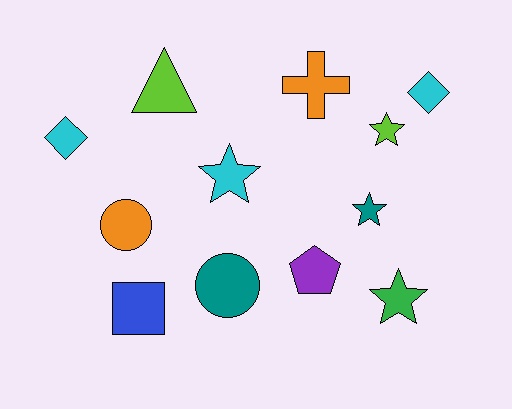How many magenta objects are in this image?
There are no magenta objects.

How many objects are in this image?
There are 12 objects.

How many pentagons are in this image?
There is 1 pentagon.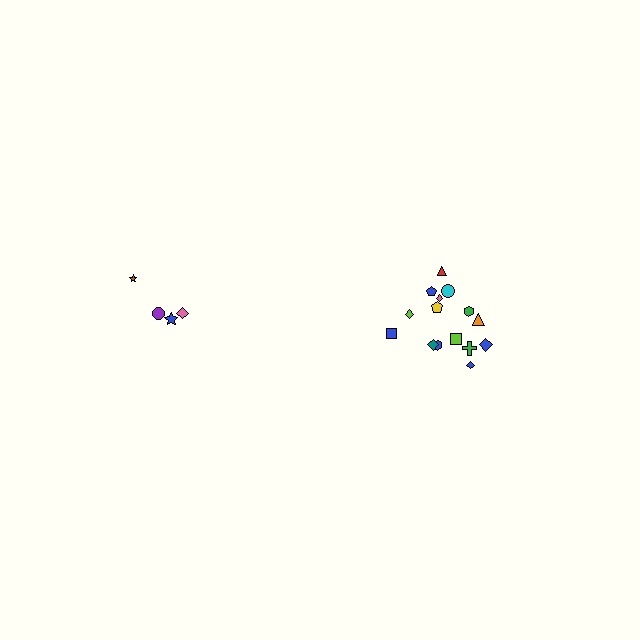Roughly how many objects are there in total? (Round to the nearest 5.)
Roughly 20 objects in total.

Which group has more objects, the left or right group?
The right group.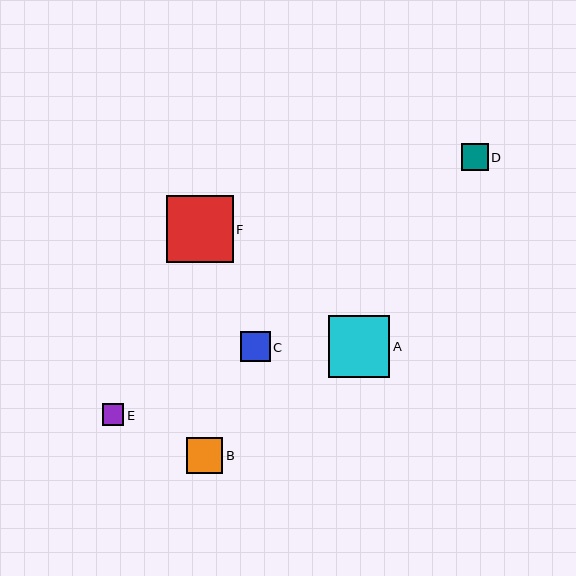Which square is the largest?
Square F is the largest with a size of approximately 67 pixels.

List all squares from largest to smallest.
From largest to smallest: F, A, B, C, D, E.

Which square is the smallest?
Square E is the smallest with a size of approximately 21 pixels.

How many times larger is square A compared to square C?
Square A is approximately 2.1 times the size of square C.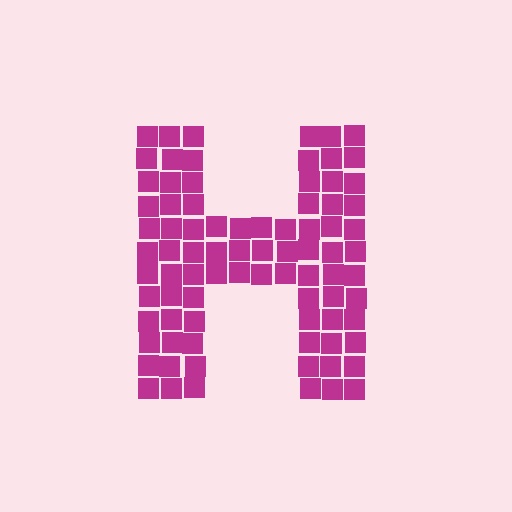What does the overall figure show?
The overall figure shows the letter H.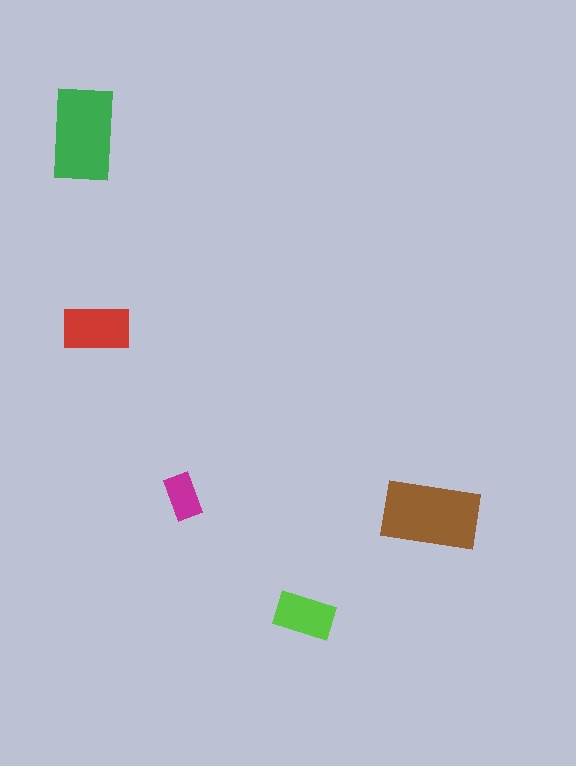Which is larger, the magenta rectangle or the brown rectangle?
The brown one.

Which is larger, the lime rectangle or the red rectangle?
The red one.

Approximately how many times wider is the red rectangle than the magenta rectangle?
About 1.5 times wider.